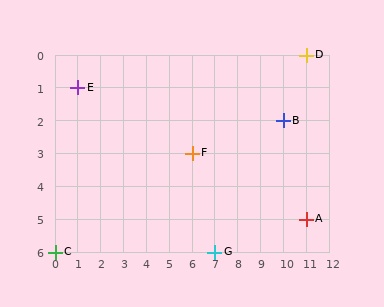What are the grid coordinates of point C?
Point C is at grid coordinates (0, 6).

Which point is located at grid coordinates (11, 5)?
Point A is at (11, 5).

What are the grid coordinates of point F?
Point F is at grid coordinates (6, 3).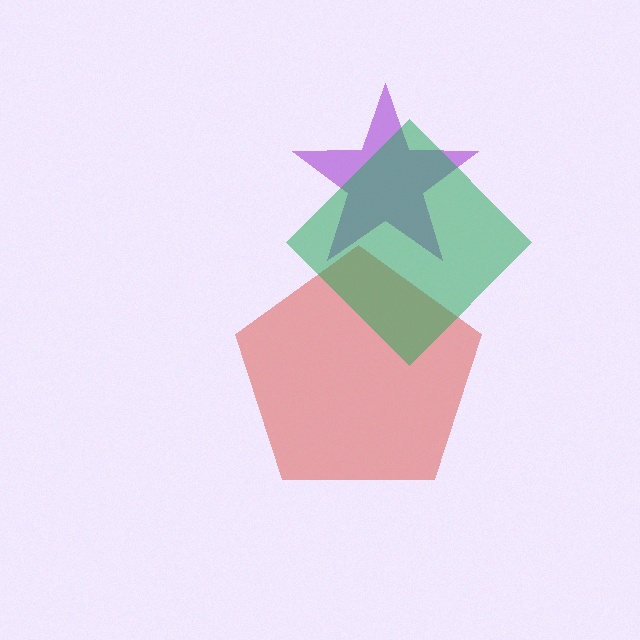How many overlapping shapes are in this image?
There are 3 overlapping shapes in the image.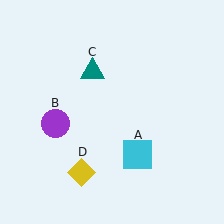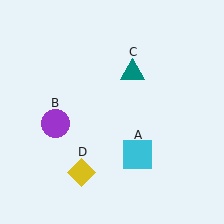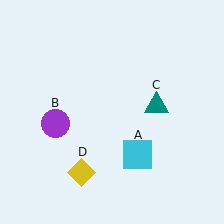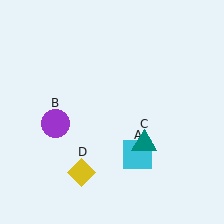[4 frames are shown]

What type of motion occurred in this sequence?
The teal triangle (object C) rotated clockwise around the center of the scene.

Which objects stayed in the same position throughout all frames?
Cyan square (object A) and purple circle (object B) and yellow diamond (object D) remained stationary.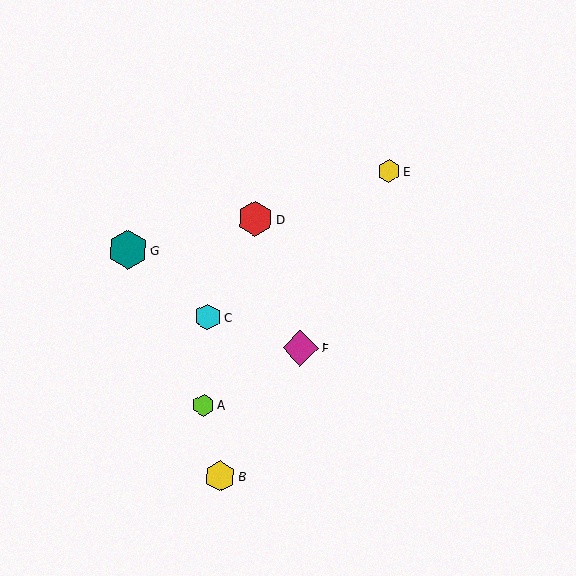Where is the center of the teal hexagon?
The center of the teal hexagon is at (128, 250).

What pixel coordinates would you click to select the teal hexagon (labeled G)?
Click at (128, 250) to select the teal hexagon G.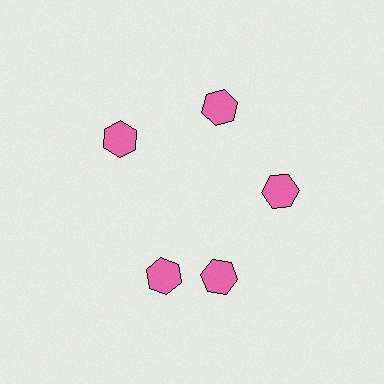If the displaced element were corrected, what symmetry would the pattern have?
It would have 5-fold rotational symmetry — the pattern would map onto itself every 72 degrees.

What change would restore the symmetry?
The symmetry would be restored by rotating it back into even spacing with its neighbors so that all 5 hexagons sit at equal angles and equal distance from the center.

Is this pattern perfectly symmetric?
No. The 5 pink hexagons are arranged in a ring, but one element near the 8 o'clock position is rotated out of alignment along the ring, breaking the 5-fold rotational symmetry.